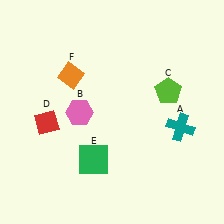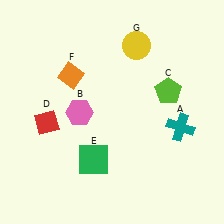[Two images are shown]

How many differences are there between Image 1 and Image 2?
There is 1 difference between the two images.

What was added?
A yellow circle (G) was added in Image 2.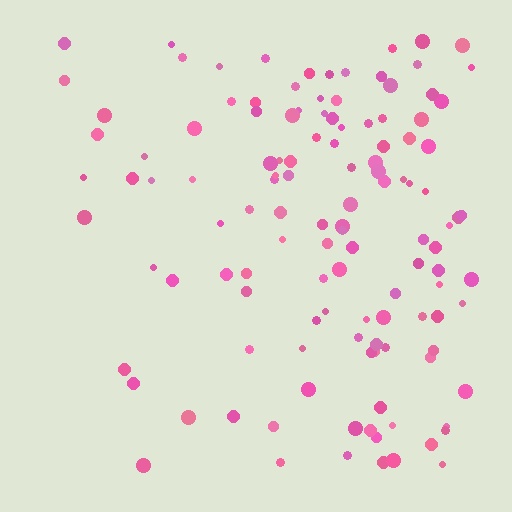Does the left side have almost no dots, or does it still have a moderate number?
Still a moderate number, just noticeably fewer than the right.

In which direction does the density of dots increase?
From left to right, with the right side densest.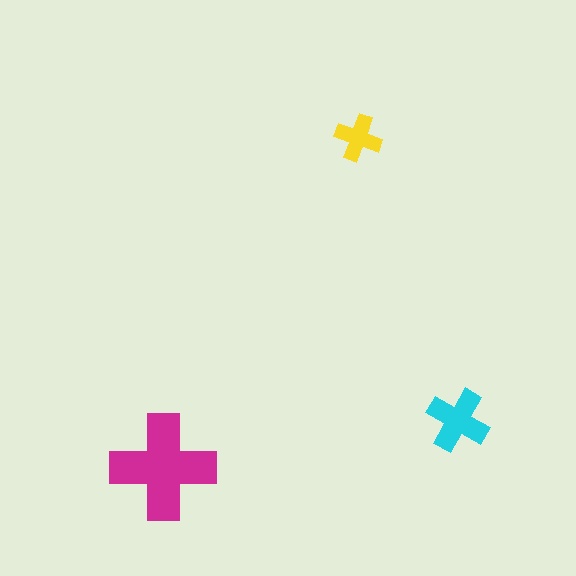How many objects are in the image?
There are 3 objects in the image.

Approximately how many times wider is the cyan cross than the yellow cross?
About 1.5 times wider.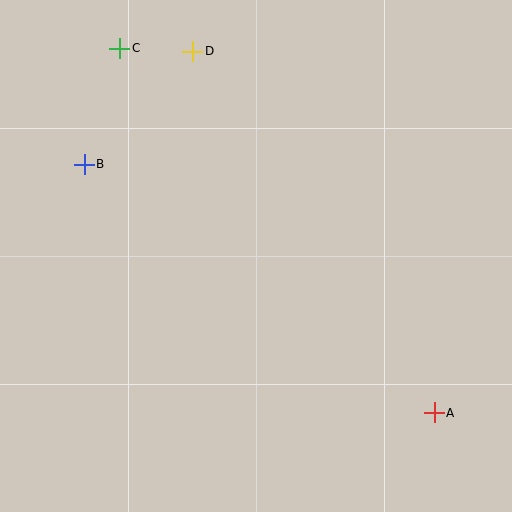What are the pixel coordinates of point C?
Point C is at (120, 48).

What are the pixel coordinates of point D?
Point D is at (193, 51).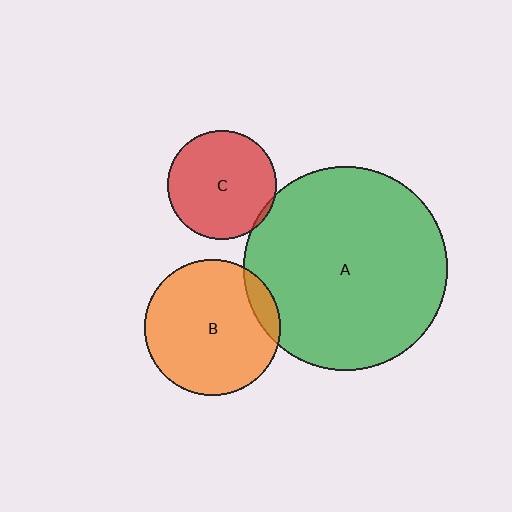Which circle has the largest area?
Circle A (green).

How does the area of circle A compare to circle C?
Approximately 3.5 times.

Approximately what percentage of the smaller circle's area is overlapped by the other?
Approximately 10%.